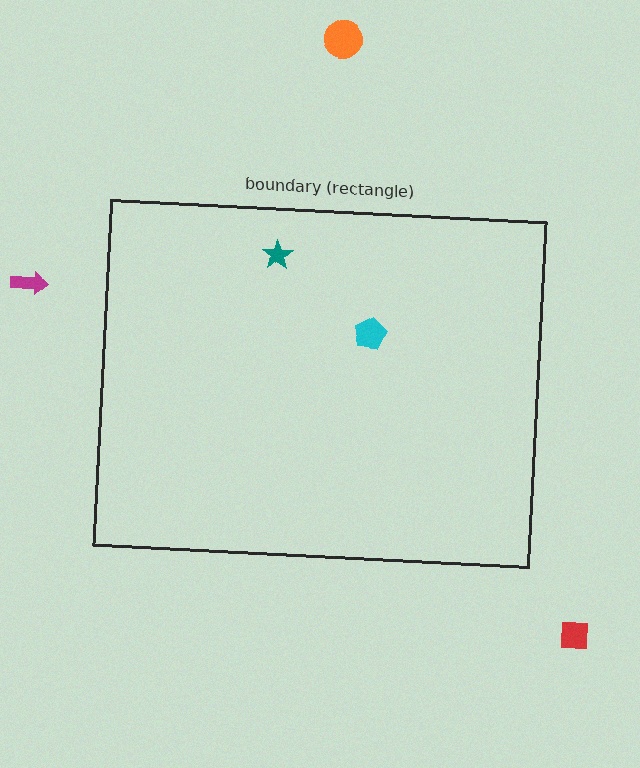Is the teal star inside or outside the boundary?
Inside.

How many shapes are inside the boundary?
2 inside, 3 outside.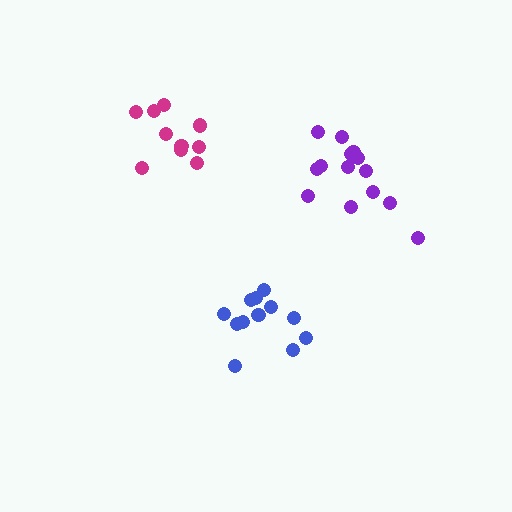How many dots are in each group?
Group 1: 10 dots, Group 2: 12 dots, Group 3: 14 dots (36 total).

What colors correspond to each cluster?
The clusters are colored: magenta, blue, purple.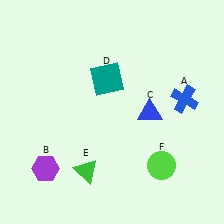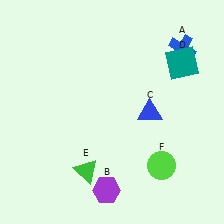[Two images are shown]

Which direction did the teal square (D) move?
The teal square (D) moved right.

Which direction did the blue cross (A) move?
The blue cross (A) moved up.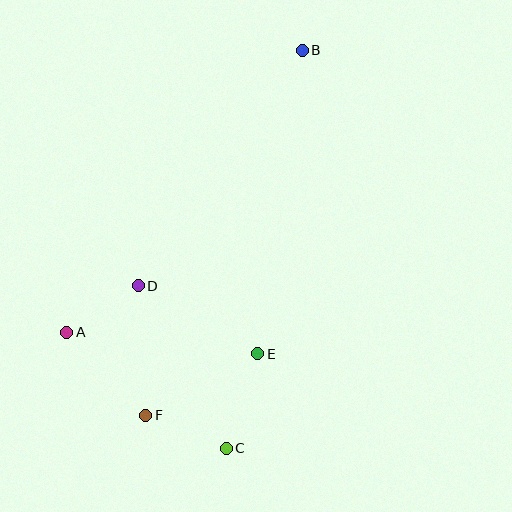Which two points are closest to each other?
Points A and D are closest to each other.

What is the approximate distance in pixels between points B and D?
The distance between B and D is approximately 287 pixels.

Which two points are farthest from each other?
Points B and C are farthest from each other.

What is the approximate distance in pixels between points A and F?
The distance between A and F is approximately 115 pixels.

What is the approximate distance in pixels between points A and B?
The distance between A and B is approximately 368 pixels.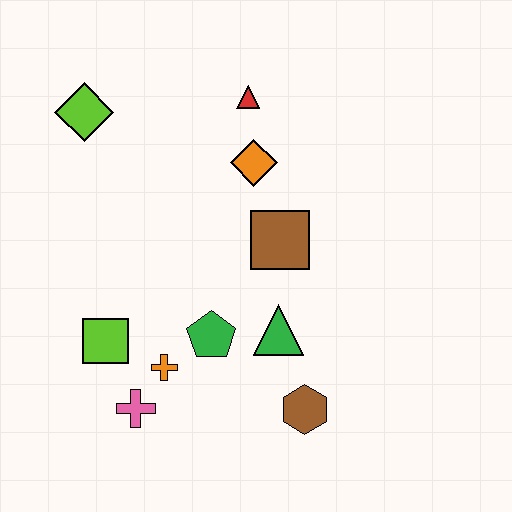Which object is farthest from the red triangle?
The pink cross is farthest from the red triangle.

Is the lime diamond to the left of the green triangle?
Yes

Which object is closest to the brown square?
The orange diamond is closest to the brown square.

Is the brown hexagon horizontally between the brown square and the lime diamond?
No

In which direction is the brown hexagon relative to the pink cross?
The brown hexagon is to the right of the pink cross.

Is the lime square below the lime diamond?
Yes